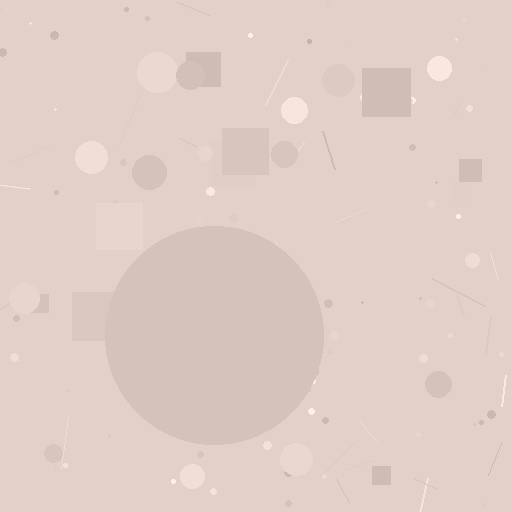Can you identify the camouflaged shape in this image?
The camouflaged shape is a circle.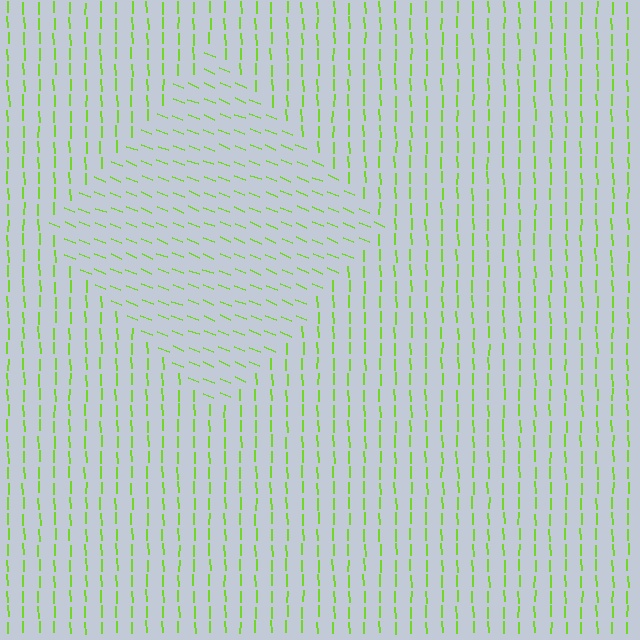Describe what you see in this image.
The image is filled with small lime line segments. A diamond region in the image has lines oriented differently from the surrounding lines, creating a visible texture boundary.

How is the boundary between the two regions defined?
The boundary is defined purely by a change in line orientation (approximately 67 degrees difference). All lines are the same color and thickness.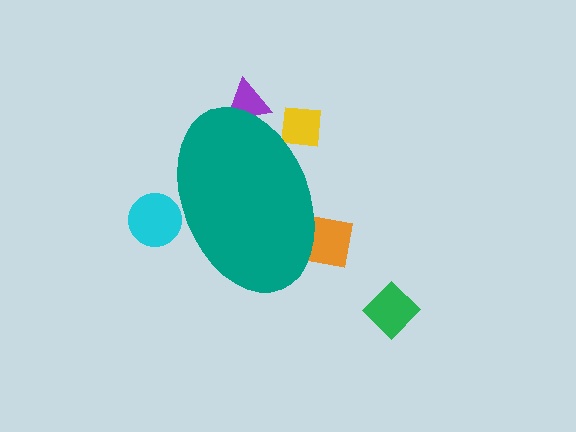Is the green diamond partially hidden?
No, the green diamond is fully visible.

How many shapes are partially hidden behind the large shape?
4 shapes are partially hidden.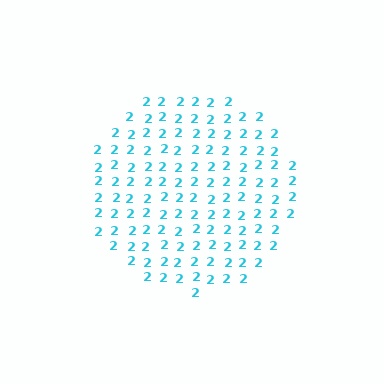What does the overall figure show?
The overall figure shows a circle.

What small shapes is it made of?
It is made of small digit 2's.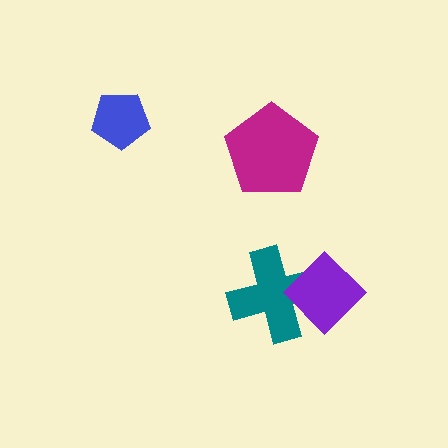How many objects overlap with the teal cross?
1 object overlaps with the teal cross.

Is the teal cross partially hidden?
Yes, it is partially covered by another shape.